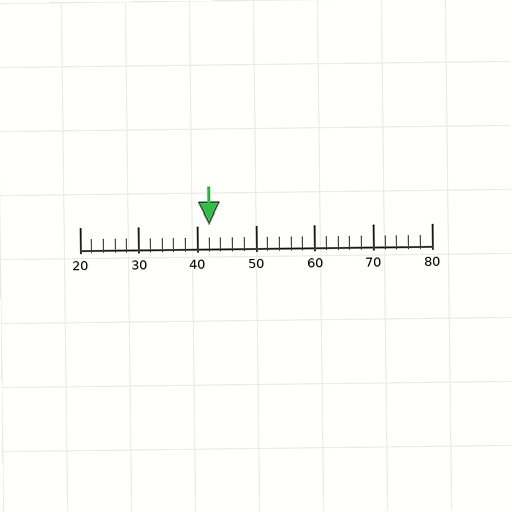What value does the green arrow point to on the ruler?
The green arrow points to approximately 42.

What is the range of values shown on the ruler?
The ruler shows values from 20 to 80.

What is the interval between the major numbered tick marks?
The major tick marks are spaced 10 units apart.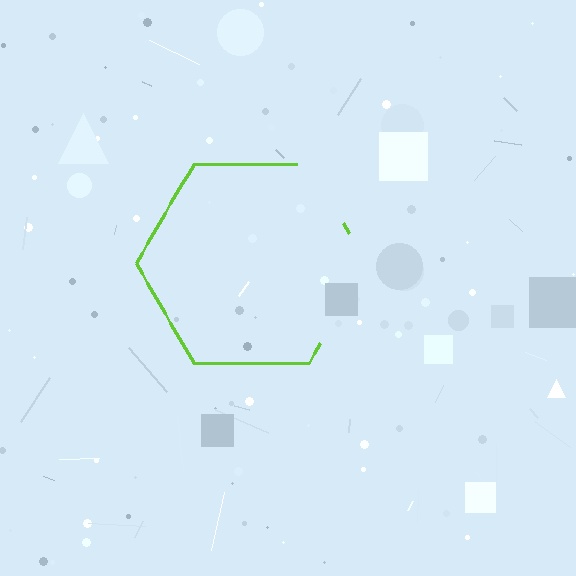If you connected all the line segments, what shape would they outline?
They would outline a hexagon.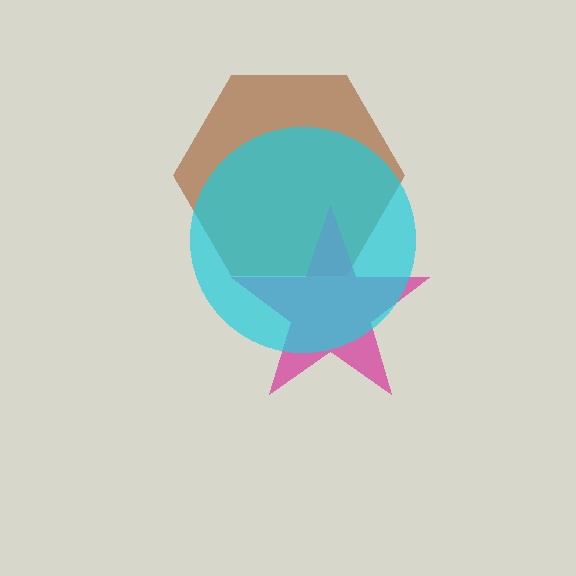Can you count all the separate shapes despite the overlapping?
Yes, there are 3 separate shapes.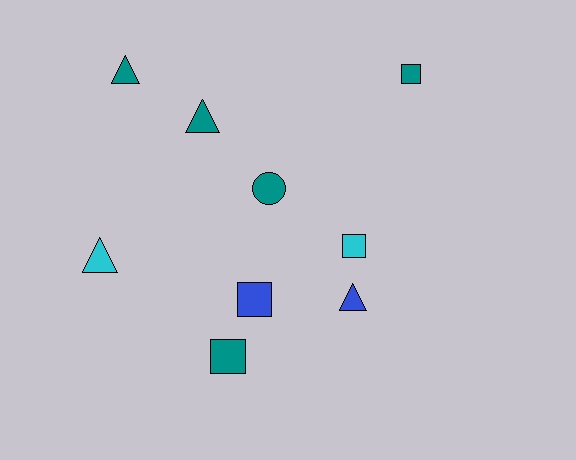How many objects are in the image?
There are 9 objects.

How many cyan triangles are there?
There is 1 cyan triangle.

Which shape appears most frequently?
Square, with 4 objects.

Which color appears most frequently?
Teal, with 5 objects.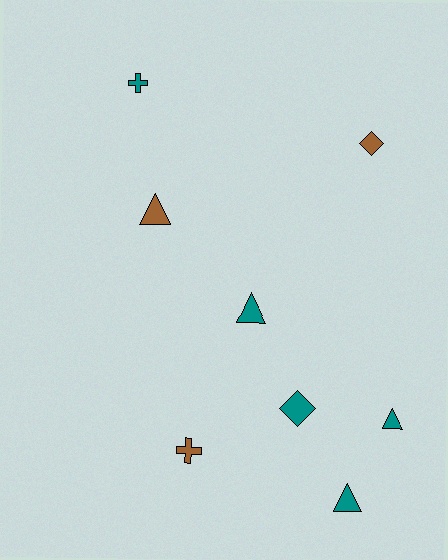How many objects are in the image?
There are 8 objects.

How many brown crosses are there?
There is 1 brown cross.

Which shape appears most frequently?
Triangle, with 4 objects.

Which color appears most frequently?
Teal, with 5 objects.